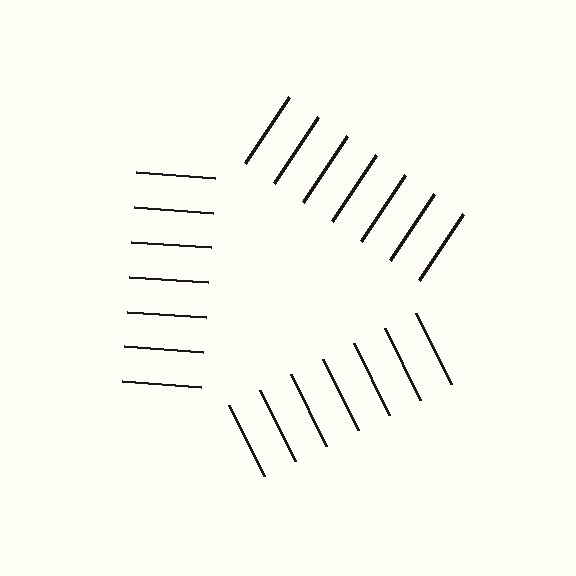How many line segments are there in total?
21 — 7 along each of the 3 edges.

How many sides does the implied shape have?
3 sides — the line-ends trace a triangle.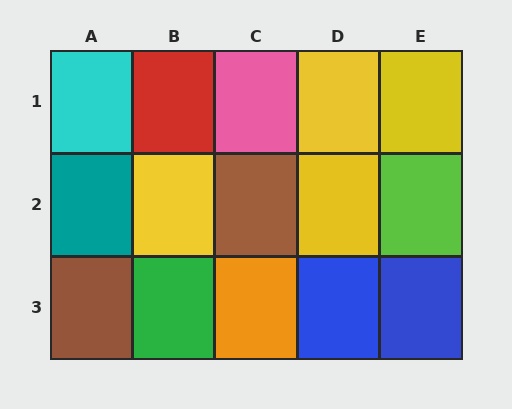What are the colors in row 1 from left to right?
Cyan, red, pink, yellow, yellow.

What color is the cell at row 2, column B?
Yellow.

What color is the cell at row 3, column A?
Brown.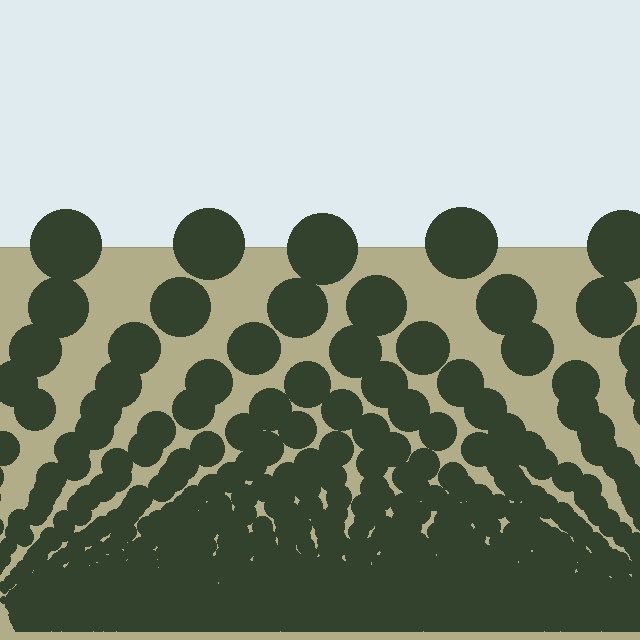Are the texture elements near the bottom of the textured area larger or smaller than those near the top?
Smaller. The gradient is inverted — elements near the bottom are smaller and denser.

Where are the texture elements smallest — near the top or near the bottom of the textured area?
Near the bottom.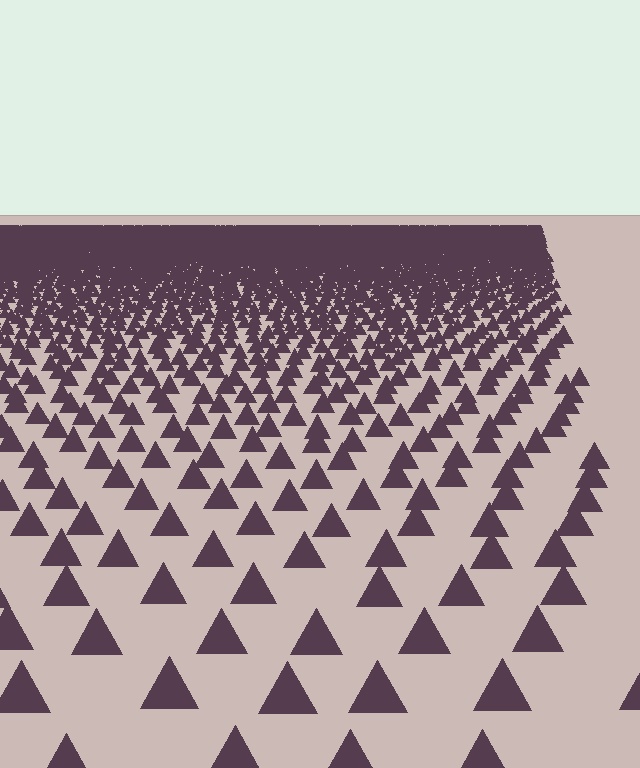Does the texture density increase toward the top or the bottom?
Density increases toward the top.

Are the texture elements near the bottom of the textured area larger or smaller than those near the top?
Larger. Near the bottom, elements are closer to the viewer and appear at a bigger on-screen size.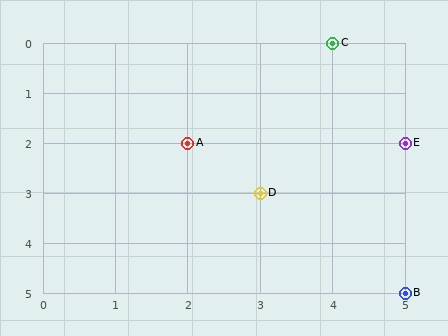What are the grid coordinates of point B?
Point B is at grid coordinates (5, 5).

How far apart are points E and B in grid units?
Points E and B are 3 rows apart.